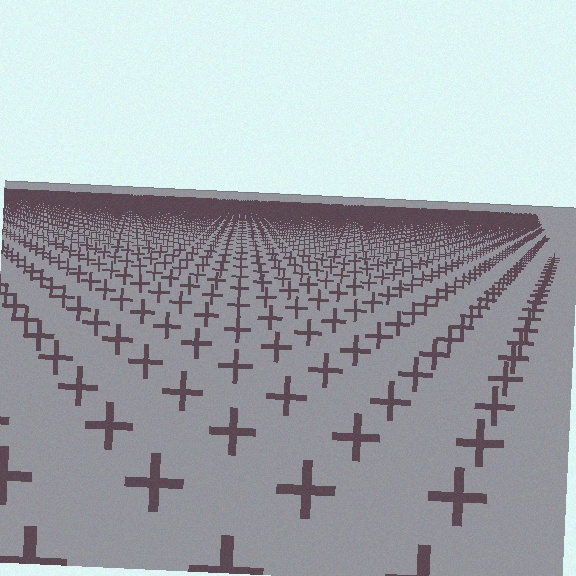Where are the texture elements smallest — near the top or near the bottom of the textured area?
Near the top.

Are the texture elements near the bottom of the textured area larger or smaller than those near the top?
Larger. Near the bottom, elements are closer to the viewer and appear at a bigger on-screen size.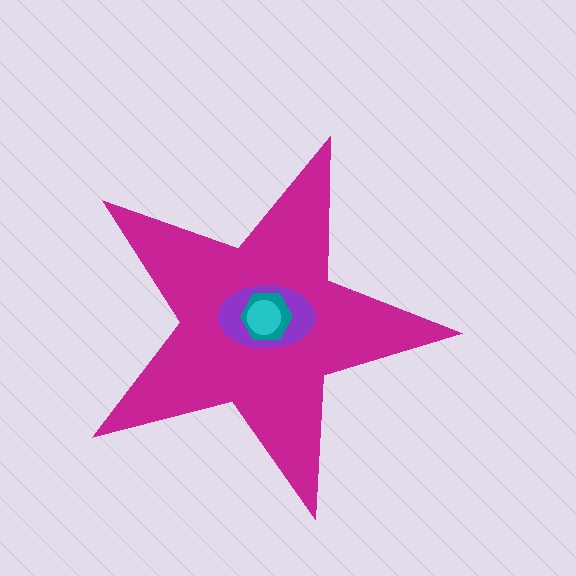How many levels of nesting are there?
4.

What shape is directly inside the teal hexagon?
The cyan circle.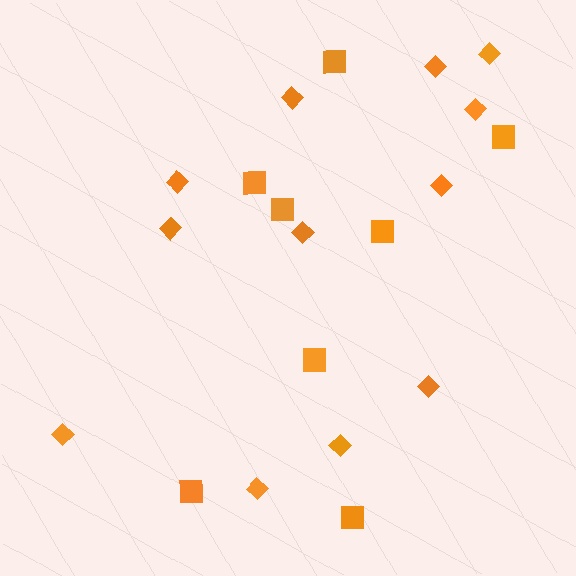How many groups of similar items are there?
There are 2 groups: one group of squares (8) and one group of diamonds (12).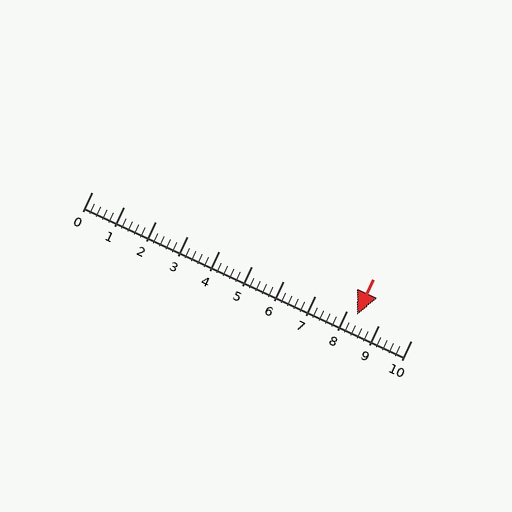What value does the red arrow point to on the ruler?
The red arrow points to approximately 8.3.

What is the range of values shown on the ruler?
The ruler shows values from 0 to 10.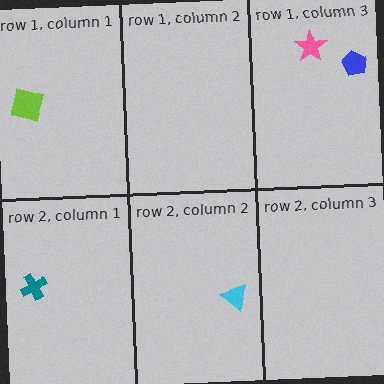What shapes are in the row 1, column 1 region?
The lime square.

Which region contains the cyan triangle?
The row 2, column 2 region.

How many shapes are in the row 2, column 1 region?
1.